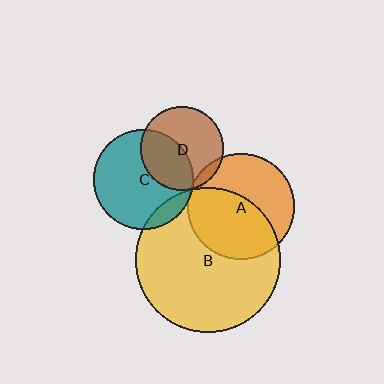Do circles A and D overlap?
Yes.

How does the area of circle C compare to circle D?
Approximately 1.4 times.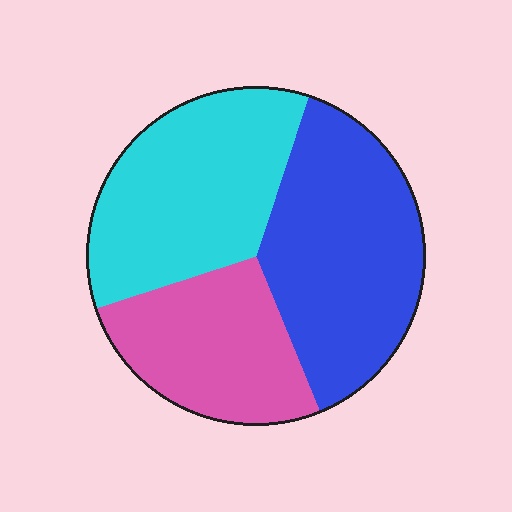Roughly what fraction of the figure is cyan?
Cyan covers 35% of the figure.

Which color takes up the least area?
Pink, at roughly 25%.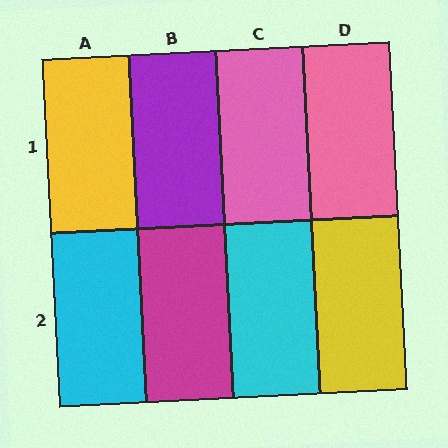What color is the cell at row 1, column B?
Purple.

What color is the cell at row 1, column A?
Yellow.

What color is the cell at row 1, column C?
Pink.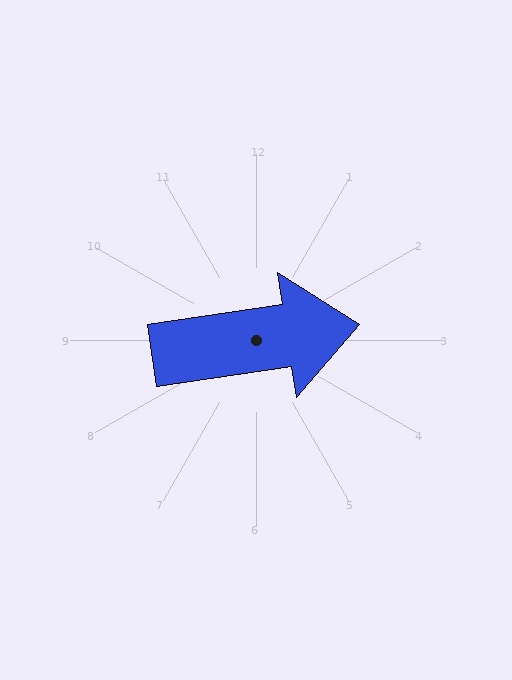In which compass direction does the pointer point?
East.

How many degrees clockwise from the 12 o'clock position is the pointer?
Approximately 82 degrees.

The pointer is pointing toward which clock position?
Roughly 3 o'clock.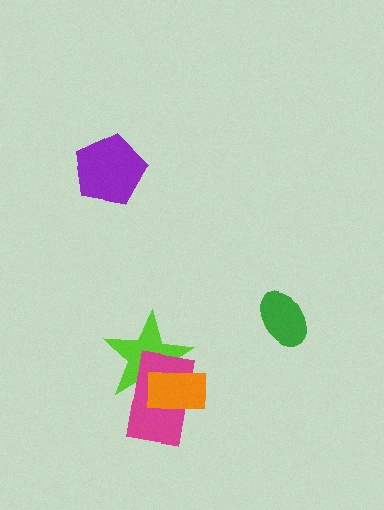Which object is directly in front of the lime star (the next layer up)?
The magenta rectangle is directly in front of the lime star.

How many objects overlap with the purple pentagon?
0 objects overlap with the purple pentagon.